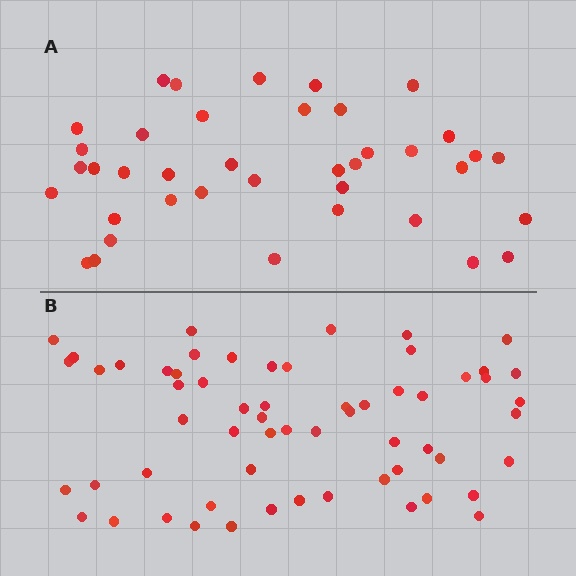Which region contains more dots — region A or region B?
Region B (the bottom region) has more dots.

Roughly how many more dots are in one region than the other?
Region B has approximately 20 more dots than region A.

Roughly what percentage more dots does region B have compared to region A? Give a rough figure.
About 55% more.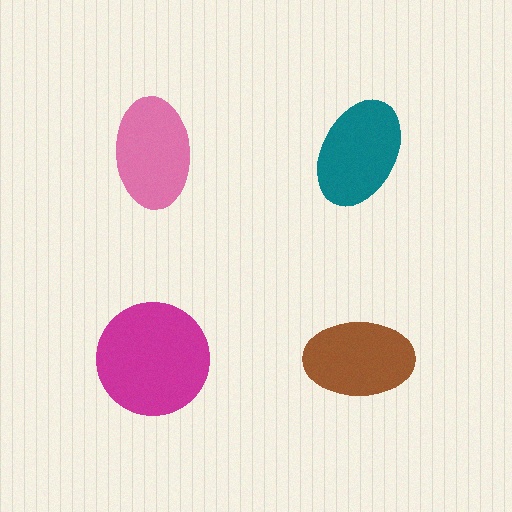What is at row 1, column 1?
A pink ellipse.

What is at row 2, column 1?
A magenta circle.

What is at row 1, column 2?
A teal ellipse.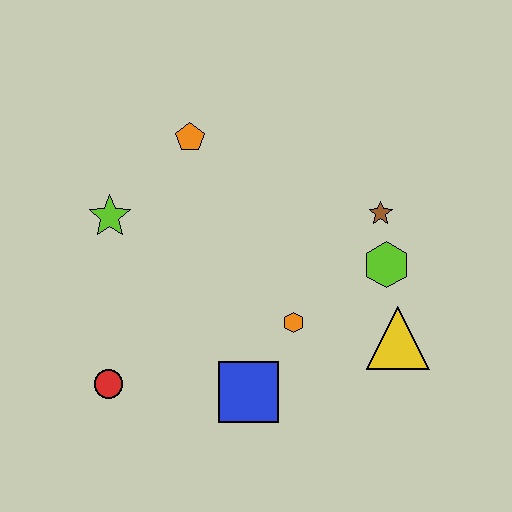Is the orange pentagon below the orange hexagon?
No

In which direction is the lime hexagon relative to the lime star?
The lime hexagon is to the right of the lime star.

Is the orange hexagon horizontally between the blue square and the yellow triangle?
Yes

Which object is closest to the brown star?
The lime hexagon is closest to the brown star.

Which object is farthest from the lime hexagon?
The red circle is farthest from the lime hexagon.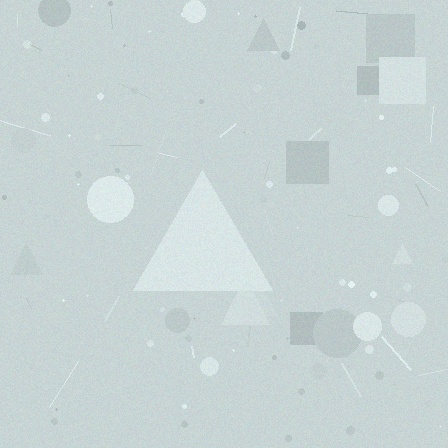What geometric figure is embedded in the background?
A triangle is embedded in the background.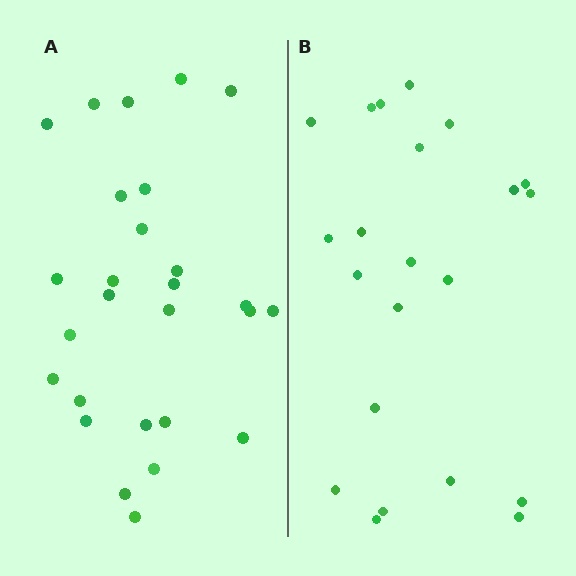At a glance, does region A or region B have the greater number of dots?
Region A (the left region) has more dots.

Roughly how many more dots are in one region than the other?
Region A has about 5 more dots than region B.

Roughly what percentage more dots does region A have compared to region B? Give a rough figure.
About 25% more.